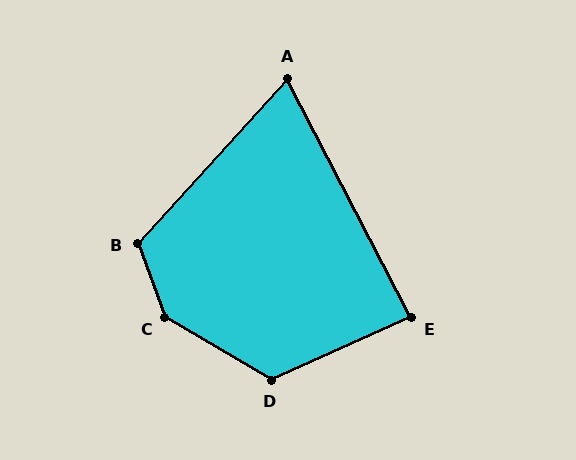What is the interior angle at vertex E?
Approximately 87 degrees (approximately right).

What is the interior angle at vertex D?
Approximately 125 degrees (obtuse).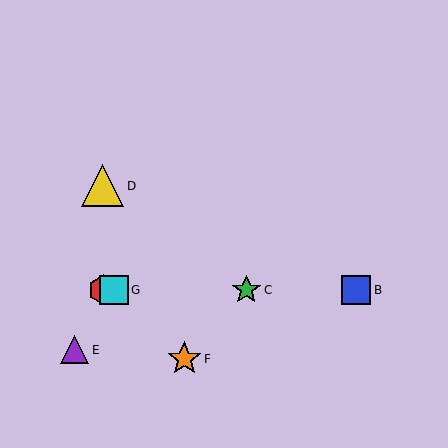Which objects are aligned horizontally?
Objects A, B, C, G are aligned horizontally.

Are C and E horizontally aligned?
No, C is at y≈290 and E is at y≈350.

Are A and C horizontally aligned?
Yes, both are at y≈290.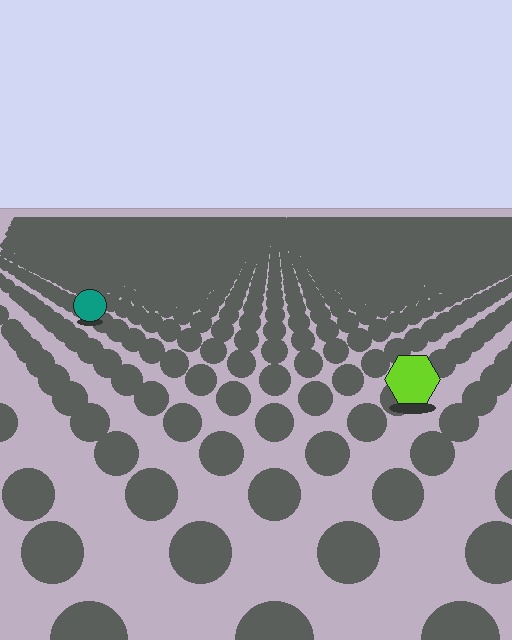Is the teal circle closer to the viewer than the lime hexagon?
No. The lime hexagon is closer — you can tell from the texture gradient: the ground texture is coarser near it.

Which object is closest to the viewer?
The lime hexagon is closest. The texture marks near it are larger and more spread out.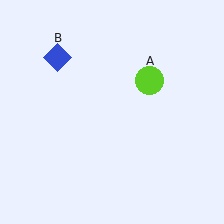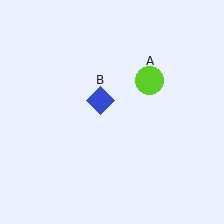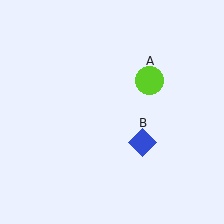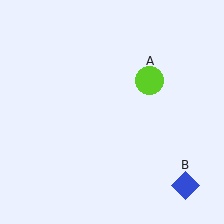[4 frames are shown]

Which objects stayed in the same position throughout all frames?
Lime circle (object A) remained stationary.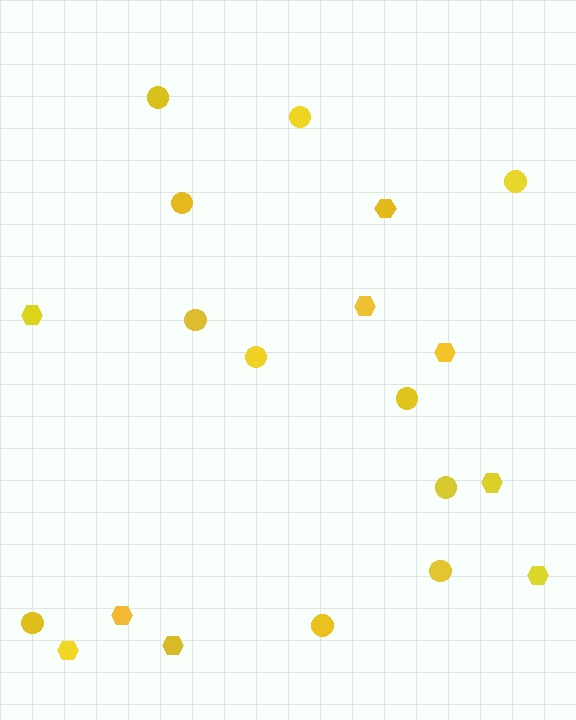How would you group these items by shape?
There are 2 groups: one group of circles (11) and one group of hexagons (9).